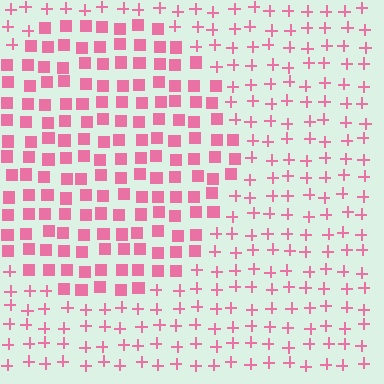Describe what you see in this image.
The image is filled with small pink elements arranged in a uniform grid. A circle-shaped region contains squares, while the surrounding area contains plus signs. The boundary is defined purely by the change in element shape.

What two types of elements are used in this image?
The image uses squares inside the circle region and plus signs outside it.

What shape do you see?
I see a circle.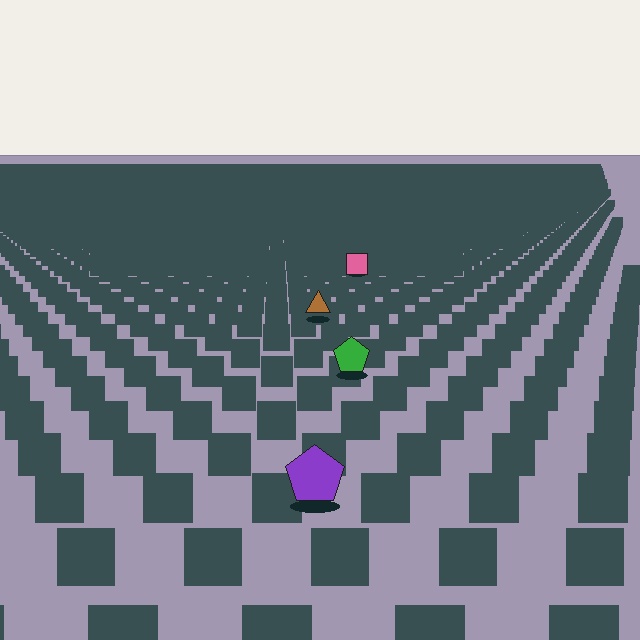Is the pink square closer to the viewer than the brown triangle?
No. The brown triangle is closer — you can tell from the texture gradient: the ground texture is coarser near it.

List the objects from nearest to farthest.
From nearest to farthest: the purple pentagon, the green pentagon, the brown triangle, the pink square.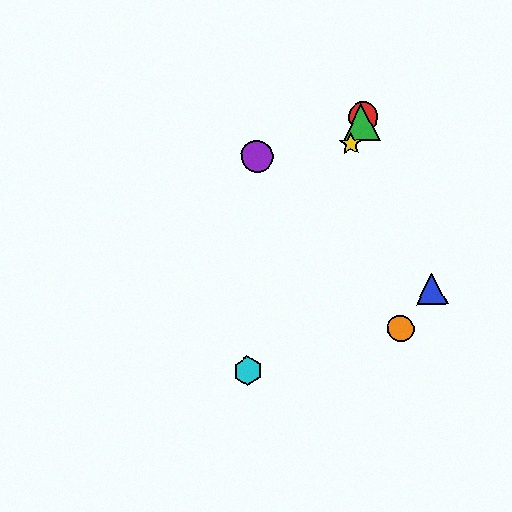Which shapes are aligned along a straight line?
The red circle, the green triangle, the yellow star, the cyan hexagon are aligned along a straight line.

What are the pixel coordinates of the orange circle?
The orange circle is at (401, 329).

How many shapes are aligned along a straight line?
4 shapes (the red circle, the green triangle, the yellow star, the cyan hexagon) are aligned along a straight line.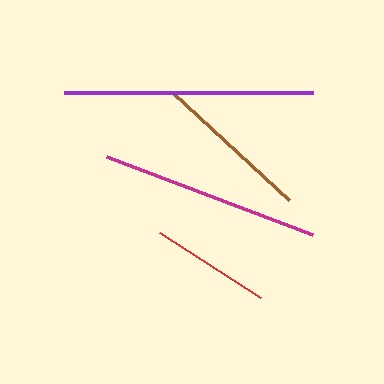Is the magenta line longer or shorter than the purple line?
The purple line is longer than the magenta line.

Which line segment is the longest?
The purple line is the longest at approximately 250 pixels.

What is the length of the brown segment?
The brown segment is approximately 159 pixels long.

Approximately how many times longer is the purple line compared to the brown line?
The purple line is approximately 1.6 times the length of the brown line.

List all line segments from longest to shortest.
From longest to shortest: purple, magenta, brown, red.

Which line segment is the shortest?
The red line is the shortest at approximately 120 pixels.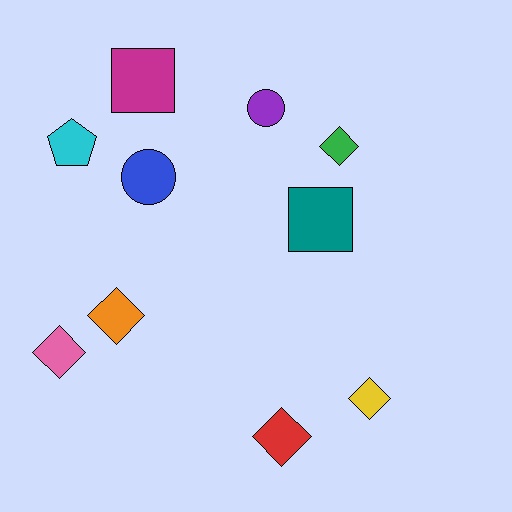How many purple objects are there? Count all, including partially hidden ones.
There is 1 purple object.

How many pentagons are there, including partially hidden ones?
There is 1 pentagon.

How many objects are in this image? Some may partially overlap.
There are 10 objects.